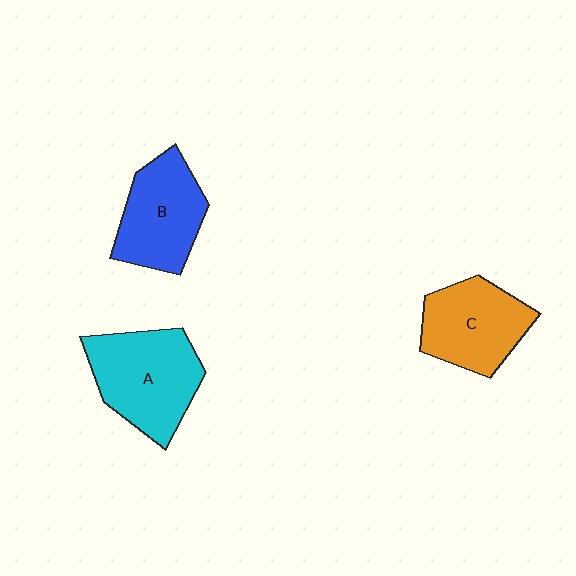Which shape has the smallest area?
Shape C (orange).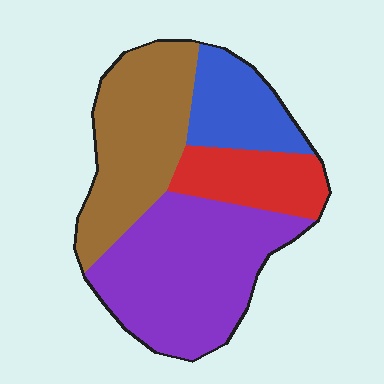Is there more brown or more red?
Brown.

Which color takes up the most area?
Purple, at roughly 40%.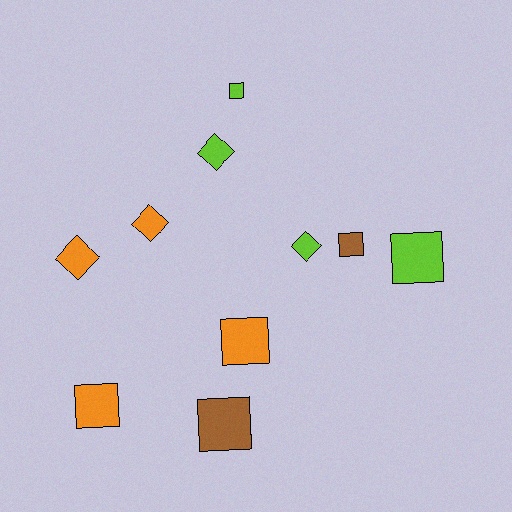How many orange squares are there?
There are 2 orange squares.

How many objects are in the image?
There are 10 objects.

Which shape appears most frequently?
Square, with 6 objects.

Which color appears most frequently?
Lime, with 4 objects.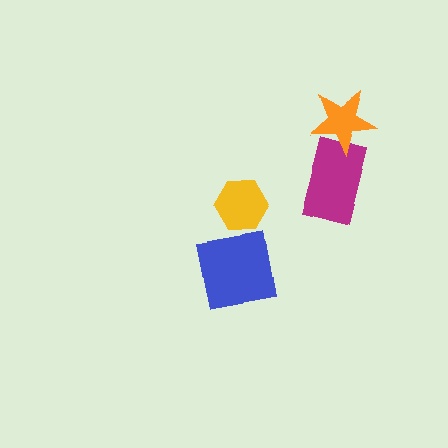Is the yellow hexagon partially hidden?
No, no other shape covers it.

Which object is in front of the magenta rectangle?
The orange star is in front of the magenta rectangle.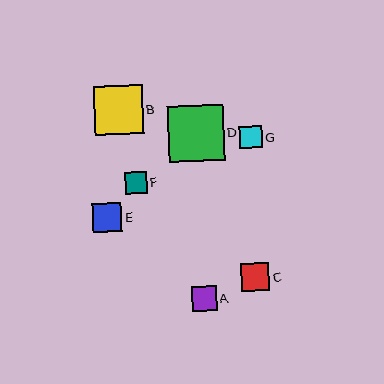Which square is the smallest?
Square F is the smallest with a size of approximately 21 pixels.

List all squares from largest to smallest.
From largest to smallest: D, B, E, C, A, G, F.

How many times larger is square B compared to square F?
Square B is approximately 2.3 times the size of square F.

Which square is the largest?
Square D is the largest with a size of approximately 56 pixels.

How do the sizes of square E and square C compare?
Square E and square C are approximately the same size.